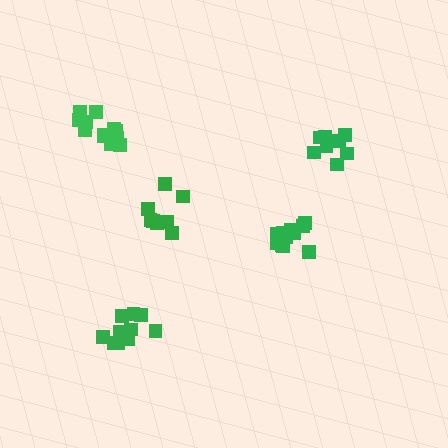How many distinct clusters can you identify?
There are 5 distinct clusters.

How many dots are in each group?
Group 1: 12 dots, Group 2: 8 dots, Group 3: 13 dots, Group 4: 10 dots, Group 5: 8 dots (51 total).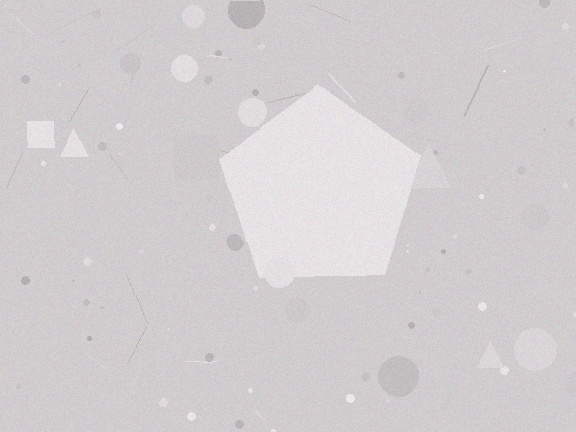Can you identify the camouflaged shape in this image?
The camouflaged shape is a pentagon.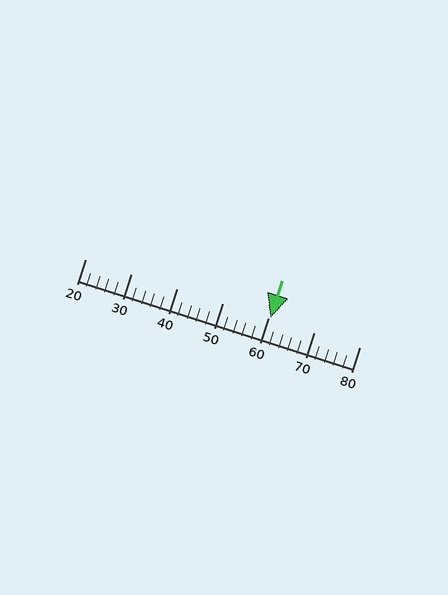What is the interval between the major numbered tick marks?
The major tick marks are spaced 10 units apart.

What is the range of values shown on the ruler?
The ruler shows values from 20 to 80.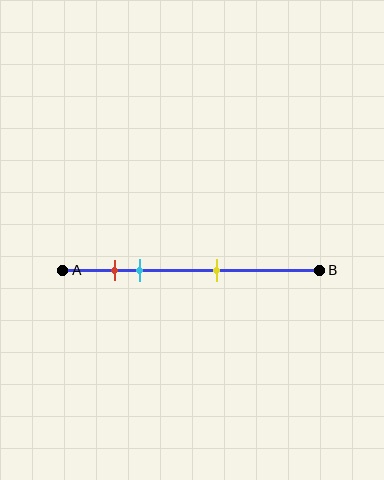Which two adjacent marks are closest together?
The red and cyan marks are the closest adjacent pair.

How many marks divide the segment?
There are 3 marks dividing the segment.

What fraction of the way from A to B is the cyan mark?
The cyan mark is approximately 30% (0.3) of the way from A to B.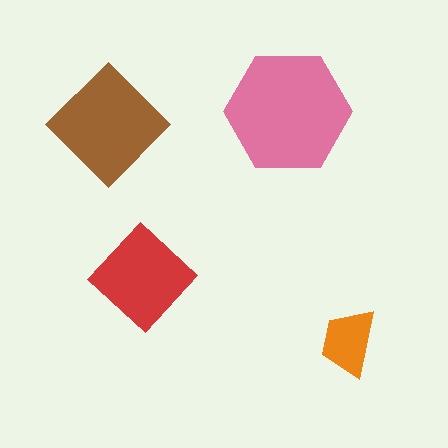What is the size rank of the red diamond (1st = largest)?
3rd.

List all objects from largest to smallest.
The pink hexagon, the brown diamond, the red diamond, the orange trapezoid.